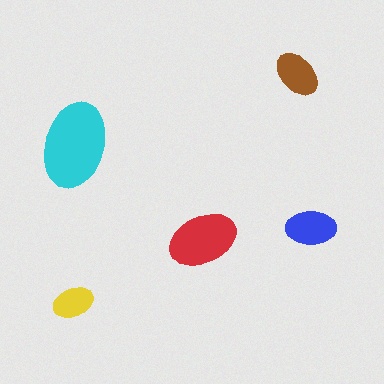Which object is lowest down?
The yellow ellipse is bottommost.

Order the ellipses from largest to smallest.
the cyan one, the red one, the blue one, the brown one, the yellow one.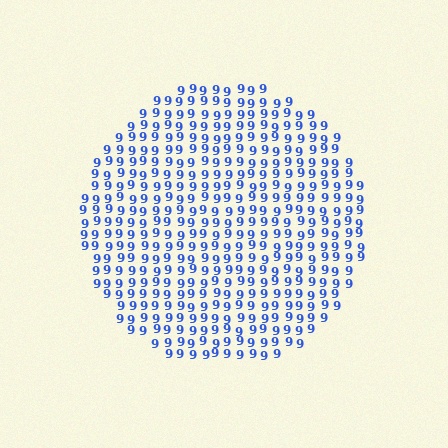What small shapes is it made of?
It is made of small digit 9's.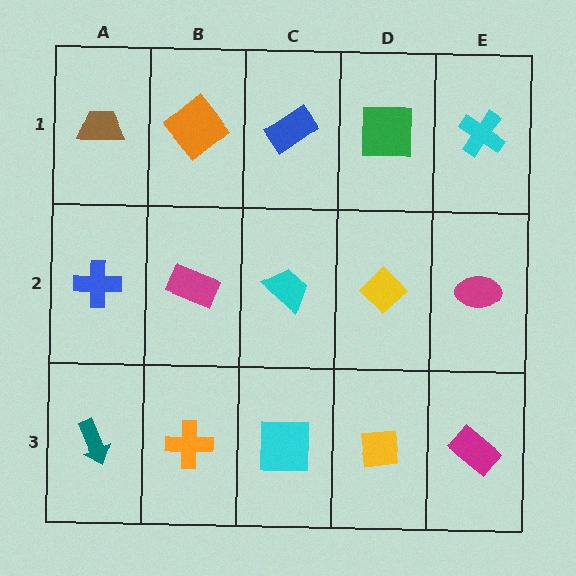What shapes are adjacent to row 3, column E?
A magenta ellipse (row 2, column E), a yellow square (row 3, column D).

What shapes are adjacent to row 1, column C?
A cyan trapezoid (row 2, column C), an orange diamond (row 1, column B), a green square (row 1, column D).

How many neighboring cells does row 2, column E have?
3.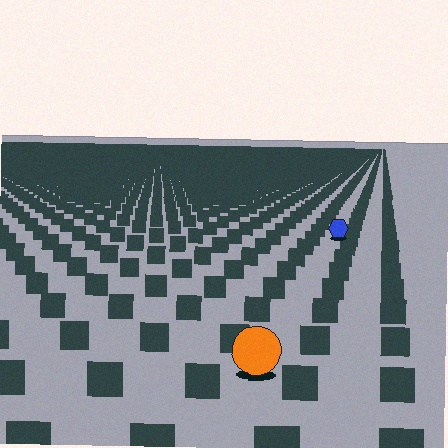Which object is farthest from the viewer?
The blue hexagon is farthest from the viewer. It appears smaller and the ground texture around it is denser.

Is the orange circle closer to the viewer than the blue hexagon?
Yes. The orange circle is closer — you can tell from the texture gradient: the ground texture is coarser near it.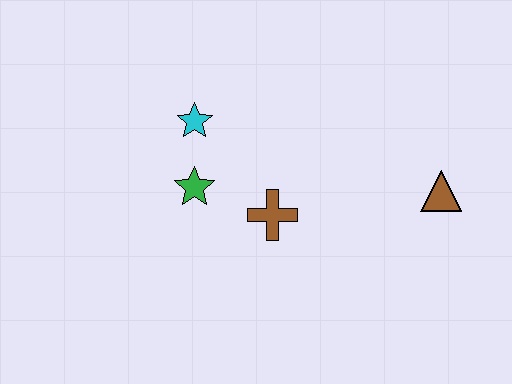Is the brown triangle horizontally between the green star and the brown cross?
No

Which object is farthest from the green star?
The brown triangle is farthest from the green star.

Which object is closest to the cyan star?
The green star is closest to the cyan star.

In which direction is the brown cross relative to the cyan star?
The brown cross is below the cyan star.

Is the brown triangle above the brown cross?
Yes